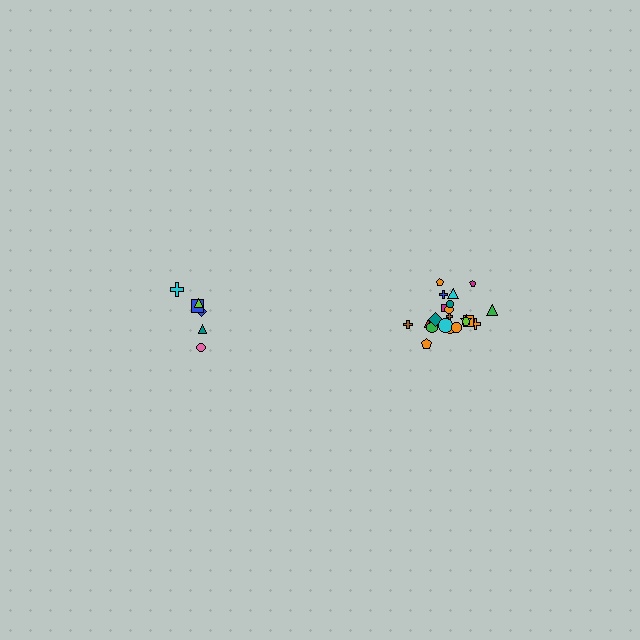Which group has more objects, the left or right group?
The right group.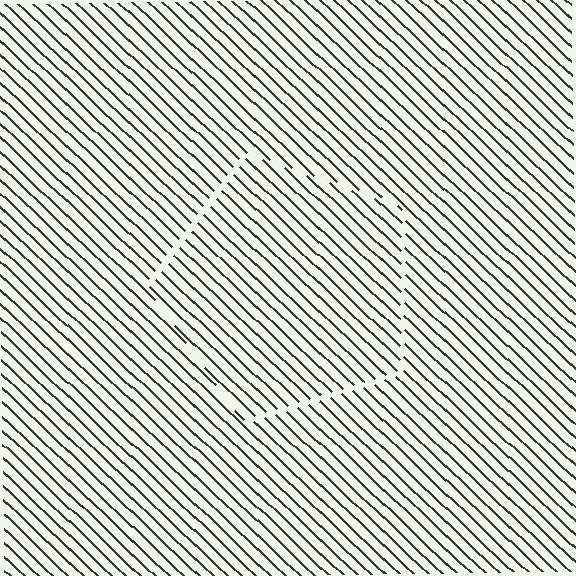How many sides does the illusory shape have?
5 sides — the line-ends trace a pentagon.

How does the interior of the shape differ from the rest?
The interior of the shape contains the same grating, shifted by half a period — the contour is defined by the phase discontinuity where line-ends from the inner and outer gratings abut.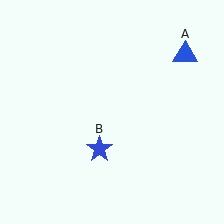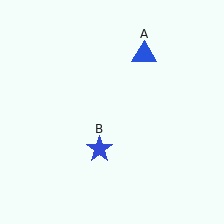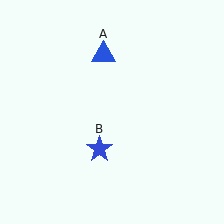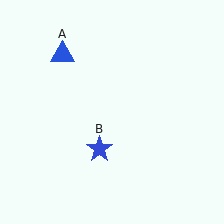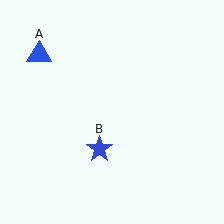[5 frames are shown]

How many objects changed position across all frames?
1 object changed position: blue triangle (object A).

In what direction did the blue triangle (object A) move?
The blue triangle (object A) moved left.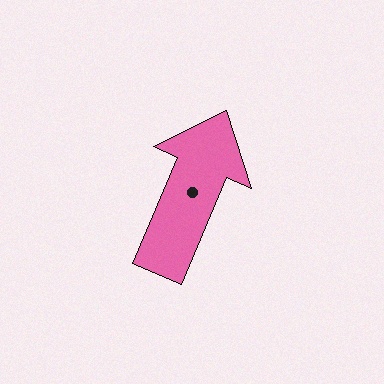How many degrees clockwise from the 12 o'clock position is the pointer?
Approximately 23 degrees.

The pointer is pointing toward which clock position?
Roughly 1 o'clock.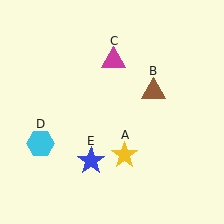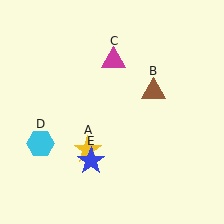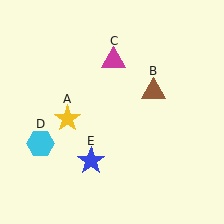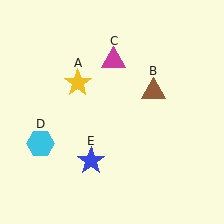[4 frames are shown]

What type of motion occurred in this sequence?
The yellow star (object A) rotated clockwise around the center of the scene.